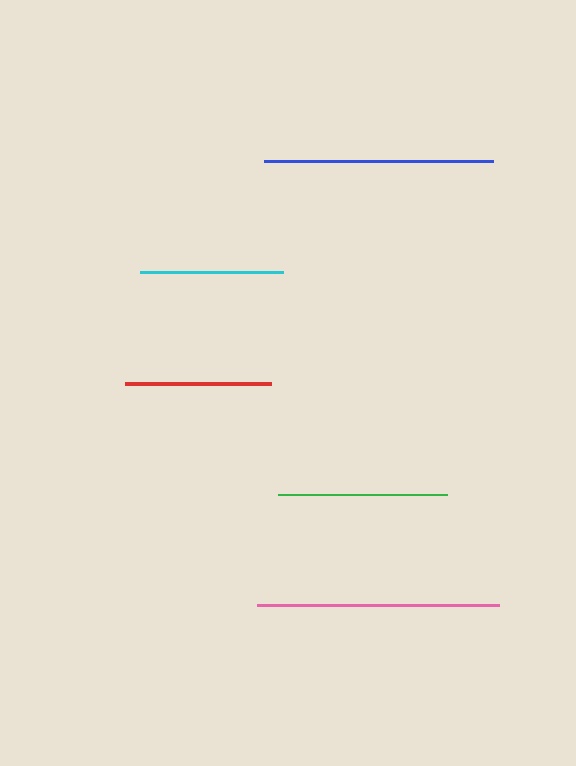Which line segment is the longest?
The pink line is the longest at approximately 242 pixels.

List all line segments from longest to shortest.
From longest to shortest: pink, blue, green, red, cyan.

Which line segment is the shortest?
The cyan line is the shortest at approximately 143 pixels.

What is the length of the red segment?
The red segment is approximately 146 pixels long.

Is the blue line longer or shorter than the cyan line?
The blue line is longer than the cyan line.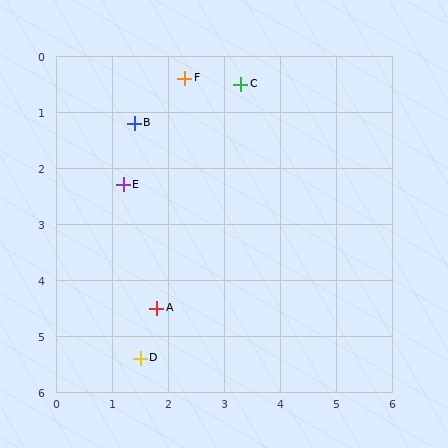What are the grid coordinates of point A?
Point A is at approximately (1.8, 4.5).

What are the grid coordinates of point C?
Point C is at approximately (3.3, 0.5).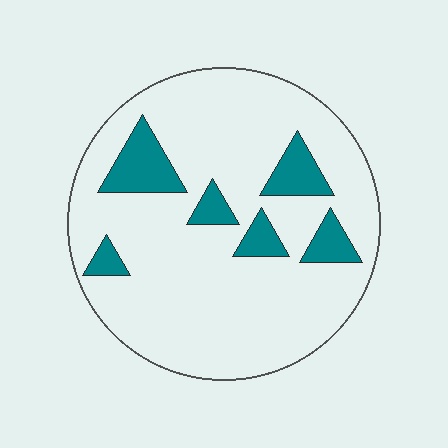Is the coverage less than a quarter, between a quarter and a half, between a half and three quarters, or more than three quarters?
Less than a quarter.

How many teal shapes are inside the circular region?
6.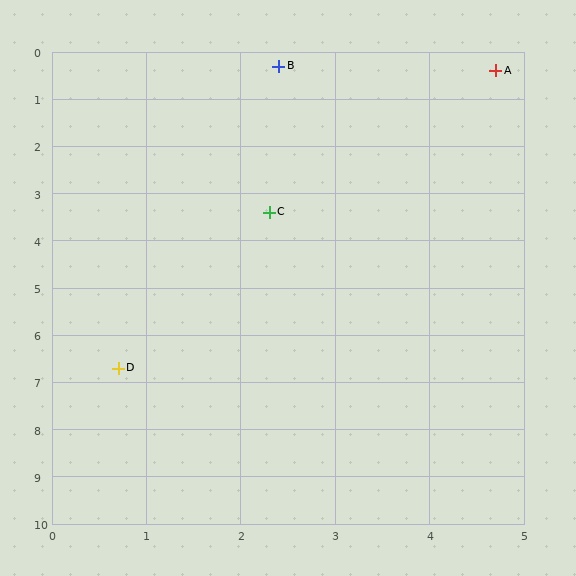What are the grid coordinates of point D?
Point D is at approximately (0.7, 6.7).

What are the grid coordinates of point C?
Point C is at approximately (2.3, 3.4).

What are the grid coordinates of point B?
Point B is at approximately (2.4, 0.3).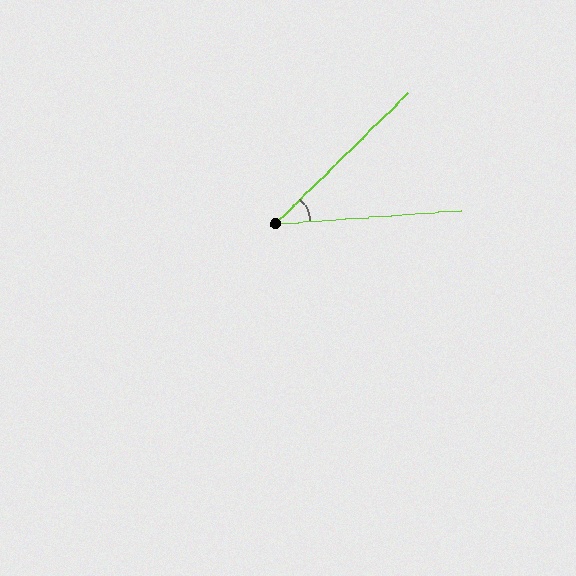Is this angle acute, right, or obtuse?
It is acute.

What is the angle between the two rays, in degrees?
Approximately 40 degrees.